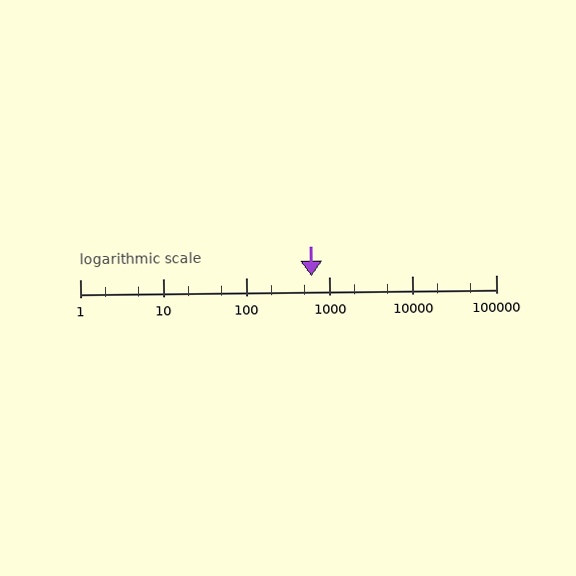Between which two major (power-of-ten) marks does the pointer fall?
The pointer is between 100 and 1000.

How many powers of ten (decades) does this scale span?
The scale spans 5 decades, from 1 to 100000.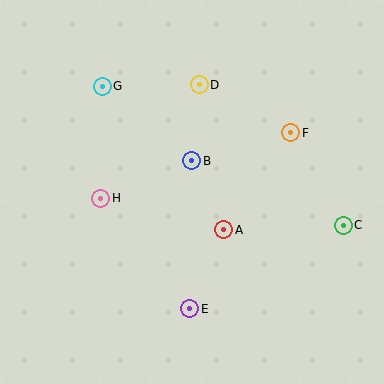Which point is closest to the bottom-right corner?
Point C is closest to the bottom-right corner.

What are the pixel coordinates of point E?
Point E is at (190, 309).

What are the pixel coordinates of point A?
Point A is at (224, 230).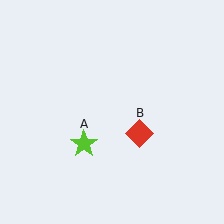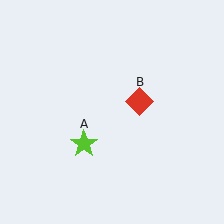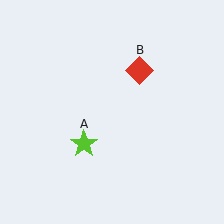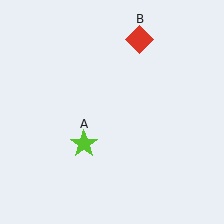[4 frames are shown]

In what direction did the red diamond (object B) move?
The red diamond (object B) moved up.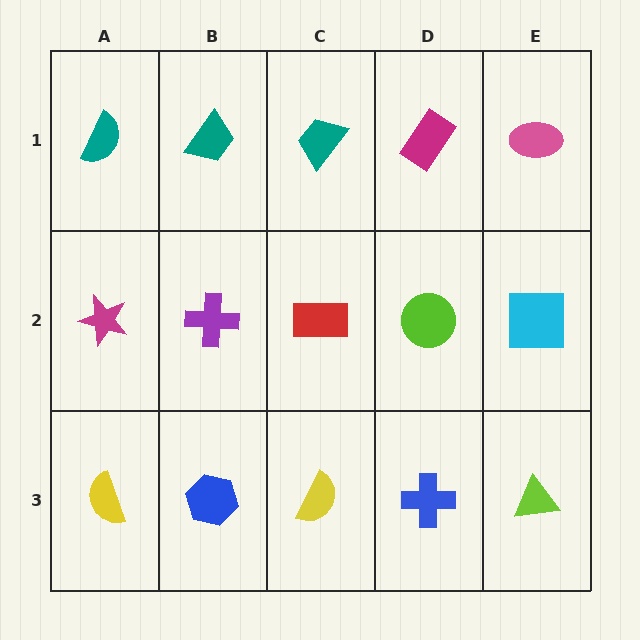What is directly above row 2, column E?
A pink ellipse.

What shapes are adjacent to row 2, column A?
A teal semicircle (row 1, column A), a yellow semicircle (row 3, column A), a purple cross (row 2, column B).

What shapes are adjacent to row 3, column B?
A purple cross (row 2, column B), a yellow semicircle (row 3, column A), a yellow semicircle (row 3, column C).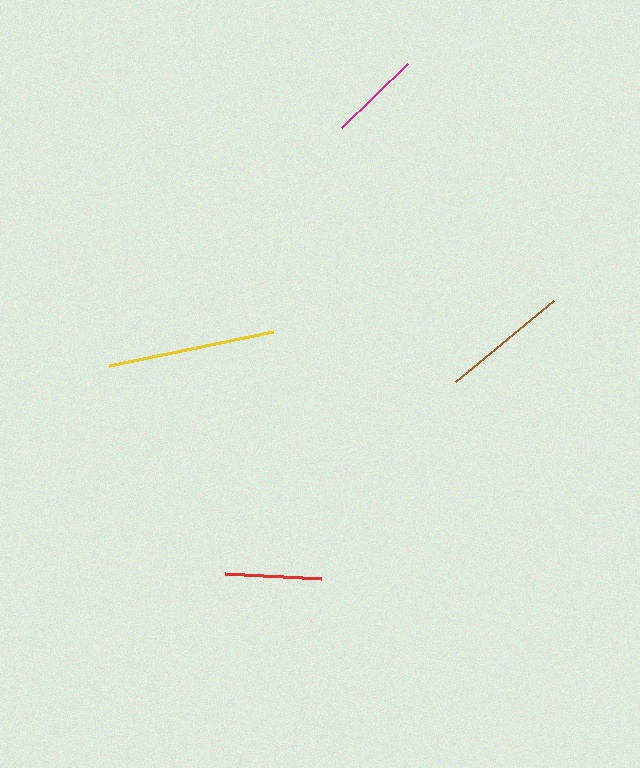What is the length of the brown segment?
The brown segment is approximately 127 pixels long.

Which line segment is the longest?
The yellow line is the longest at approximately 168 pixels.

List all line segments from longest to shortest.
From longest to shortest: yellow, brown, red, magenta.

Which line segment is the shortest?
The magenta line is the shortest at approximately 92 pixels.